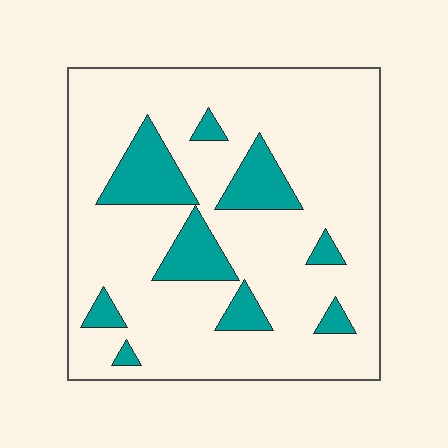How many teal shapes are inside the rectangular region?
9.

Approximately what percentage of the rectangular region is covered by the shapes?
Approximately 15%.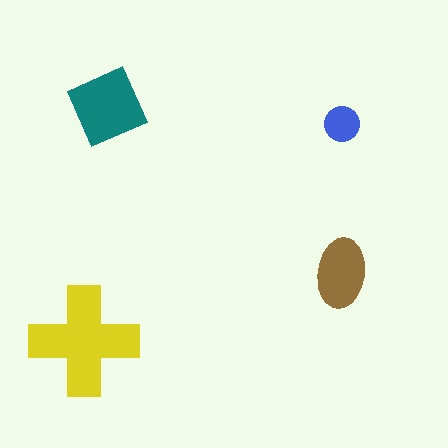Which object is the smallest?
The blue circle.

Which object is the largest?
The yellow cross.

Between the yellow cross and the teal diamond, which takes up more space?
The yellow cross.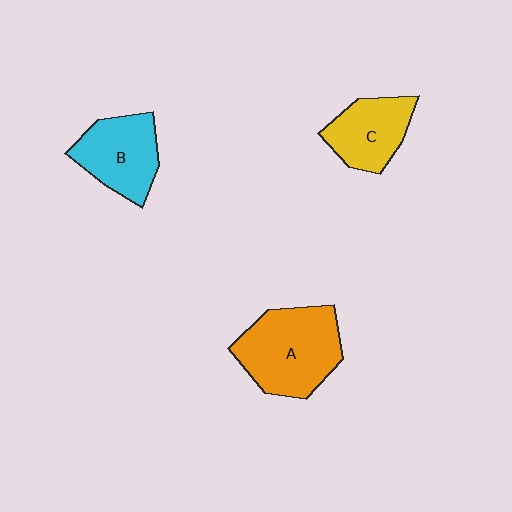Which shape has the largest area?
Shape A (orange).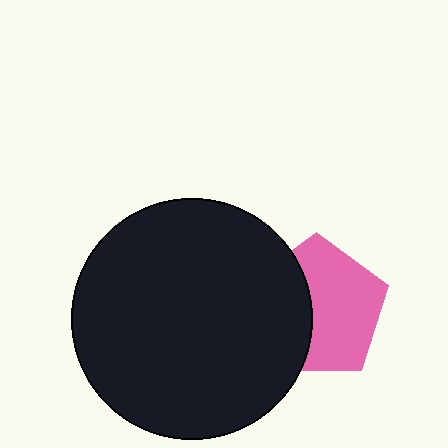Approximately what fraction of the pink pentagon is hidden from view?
Roughly 41% of the pink pentagon is hidden behind the black circle.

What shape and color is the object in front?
The object in front is a black circle.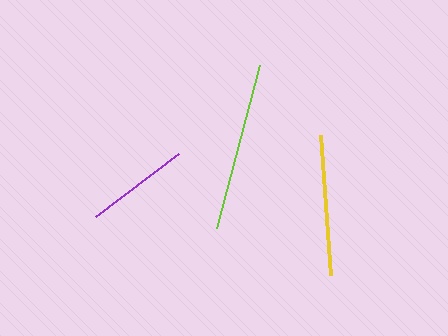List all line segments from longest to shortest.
From longest to shortest: lime, yellow, purple.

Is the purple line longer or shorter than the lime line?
The lime line is longer than the purple line.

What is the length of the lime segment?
The lime segment is approximately 168 pixels long.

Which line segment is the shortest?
The purple line is the shortest at approximately 105 pixels.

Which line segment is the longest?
The lime line is the longest at approximately 168 pixels.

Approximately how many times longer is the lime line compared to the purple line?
The lime line is approximately 1.6 times the length of the purple line.